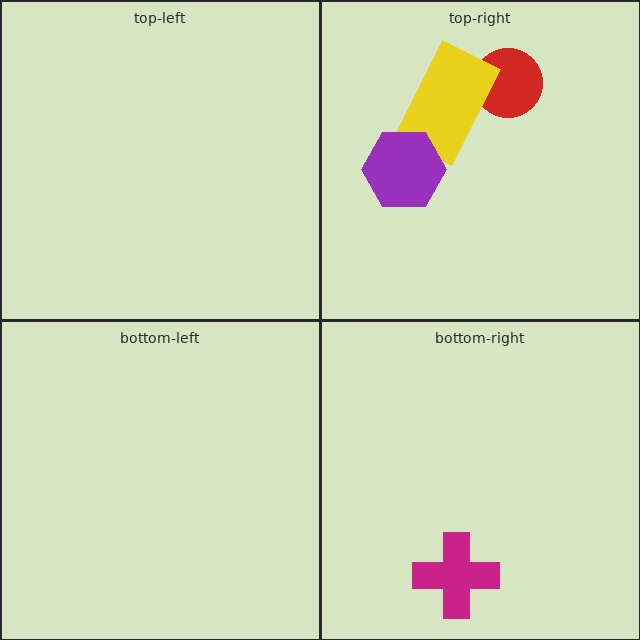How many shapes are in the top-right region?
3.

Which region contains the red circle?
The top-right region.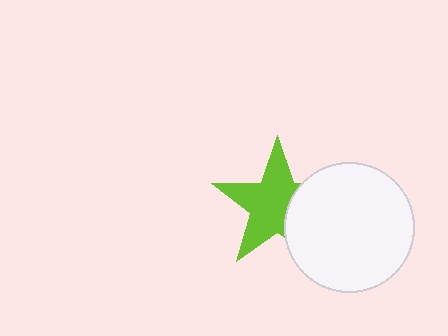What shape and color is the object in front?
The object in front is a white circle.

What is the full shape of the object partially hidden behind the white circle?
The partially hidden object is a lime star.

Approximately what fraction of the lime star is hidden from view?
Roughly 33% of the lime star is hidden behind the white circle.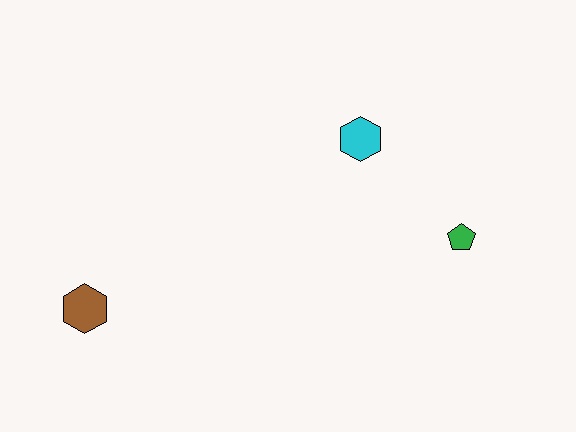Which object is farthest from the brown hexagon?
The green pentagon is farthest from the brown hexagon.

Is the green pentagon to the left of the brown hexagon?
No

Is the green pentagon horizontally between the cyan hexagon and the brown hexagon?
No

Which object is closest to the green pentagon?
The cyan hexagon is closest to the green pentagon.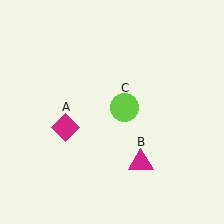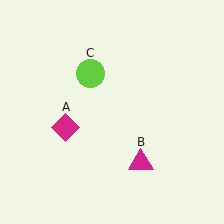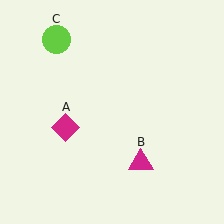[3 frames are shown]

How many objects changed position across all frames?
1 object changed position: lime circle (object C).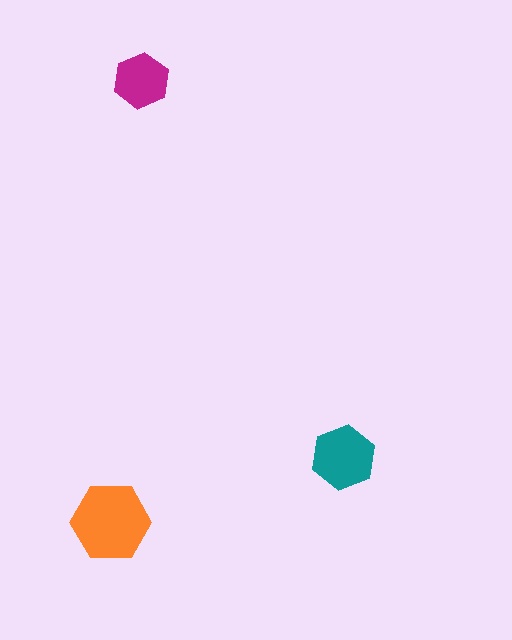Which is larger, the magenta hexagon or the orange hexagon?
The orange one.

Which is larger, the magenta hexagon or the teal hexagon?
The teal one.